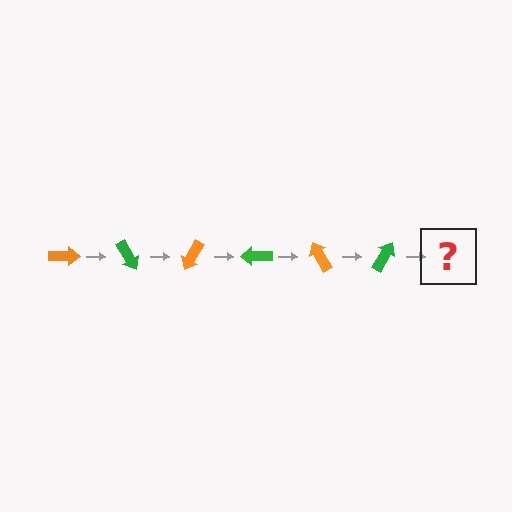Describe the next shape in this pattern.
It should be an orange arrow, rotated 360 degrees from the start.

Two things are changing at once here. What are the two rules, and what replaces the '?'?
The two rules are that it rotates 60 degrees each step and the color cycles through orange and green. The '?' should be an orange arrow, rotated 360 degrees from the start.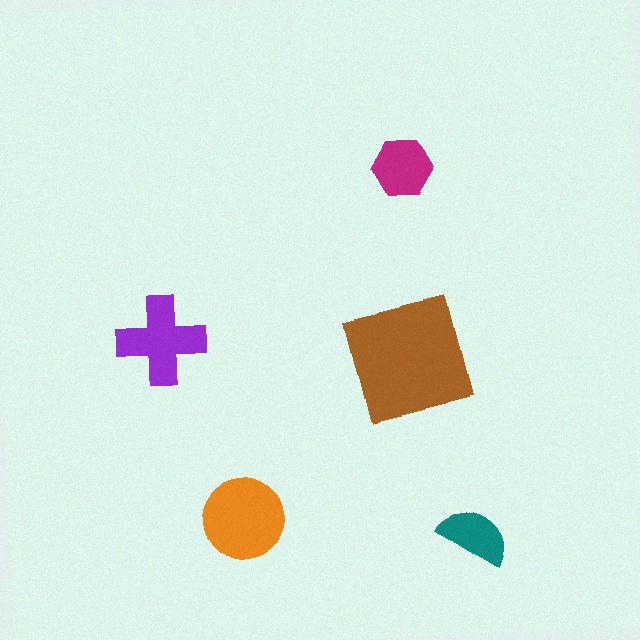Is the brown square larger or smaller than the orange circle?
Larger.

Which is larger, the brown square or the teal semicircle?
The brown square.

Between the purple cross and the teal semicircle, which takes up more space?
The purple cross.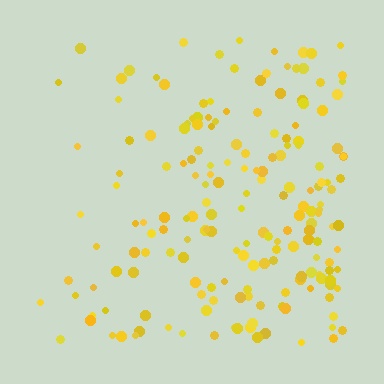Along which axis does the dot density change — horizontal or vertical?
Horizontal.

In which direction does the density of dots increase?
From left to right, with the right side densest.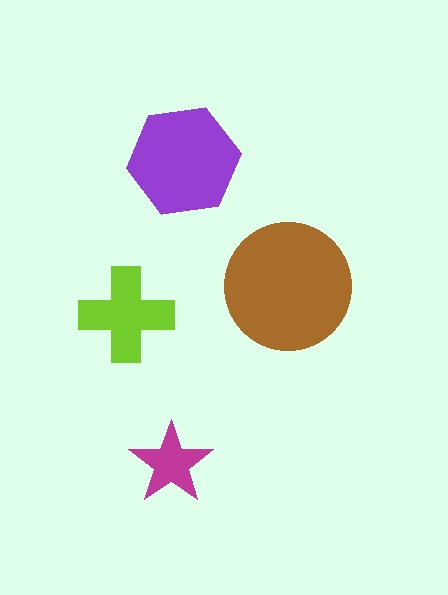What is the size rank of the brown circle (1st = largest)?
1st.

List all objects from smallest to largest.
The magenta star, the lime cross, the purple hexagon, the brown circle.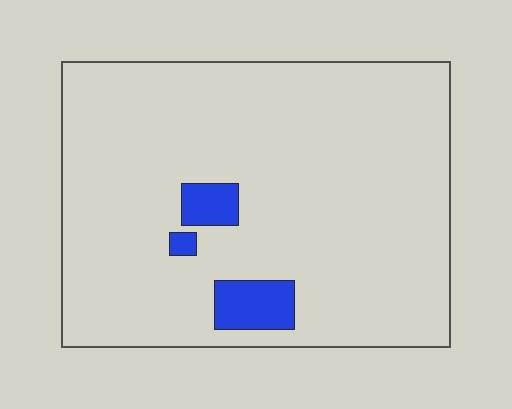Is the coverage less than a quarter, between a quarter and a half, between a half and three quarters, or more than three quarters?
Less than a quarter.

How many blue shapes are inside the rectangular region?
3.